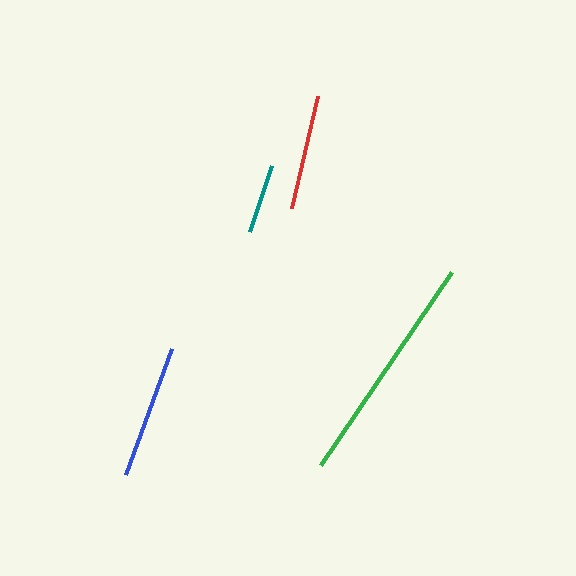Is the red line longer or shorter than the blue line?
The blue line is longer than the red line.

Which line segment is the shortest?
The teal line is the shortest at approximately 70 pixels.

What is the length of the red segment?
The red segment is approximately 114 pixels long.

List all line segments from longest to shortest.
From longest to shortest: green, blue, red, teal.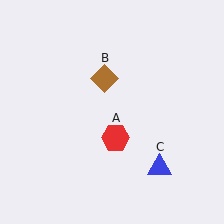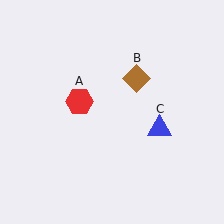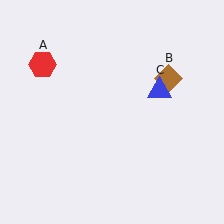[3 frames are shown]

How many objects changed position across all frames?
3 objects changed position: red hexagon (object A), brown diamond (object B), blue triangle (object C).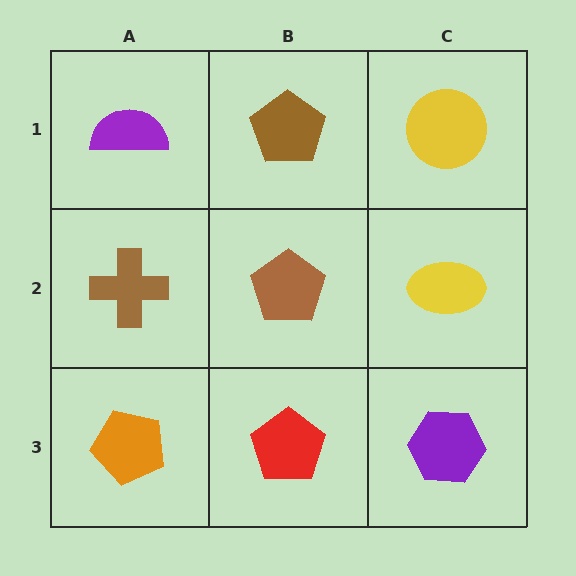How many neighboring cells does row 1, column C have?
2.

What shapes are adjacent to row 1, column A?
A brown cross (row 2, column A), a brown pentagon (row 1, column B).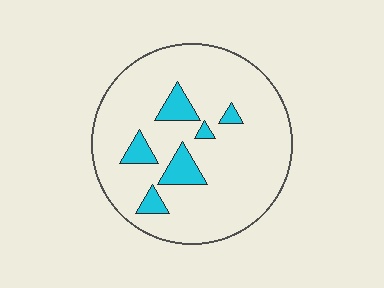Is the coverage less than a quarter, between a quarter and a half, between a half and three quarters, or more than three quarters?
Less than a quarter.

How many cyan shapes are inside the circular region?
6.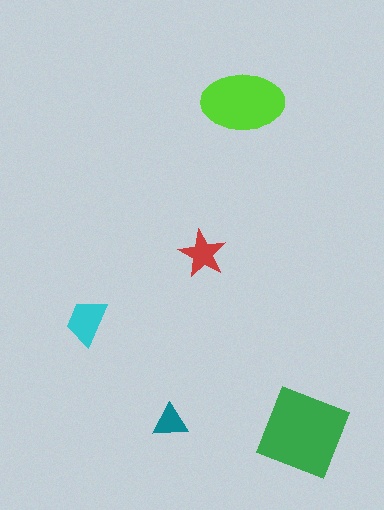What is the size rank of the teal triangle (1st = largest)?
5th.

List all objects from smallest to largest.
The teal triangle, the red star, the cyan trapezoid, the lime ellipse, the green diamond.